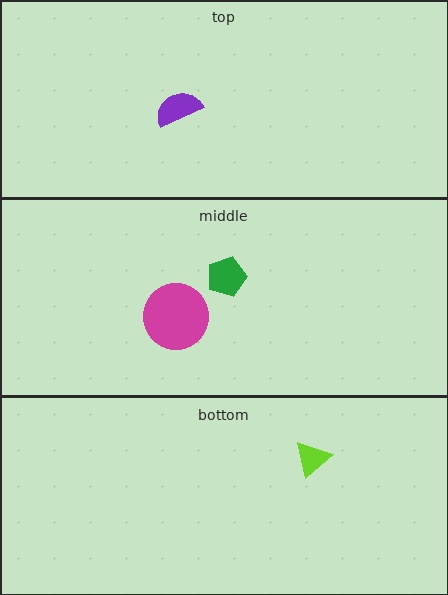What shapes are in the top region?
The purple semicircle.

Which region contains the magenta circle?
The middle region.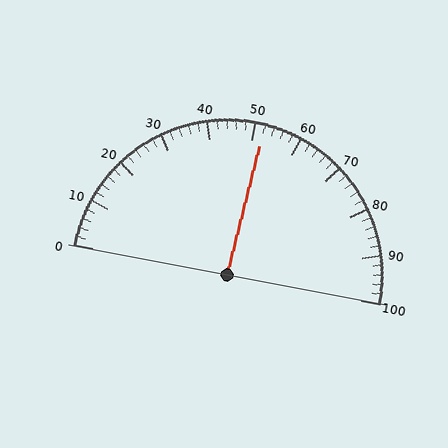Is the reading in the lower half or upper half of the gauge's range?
The reading is in the upper half of the range (0 to 100).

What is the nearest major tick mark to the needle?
The nearest major tick mark is 50.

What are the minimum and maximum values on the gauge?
The gauge ranges from 0 to 100.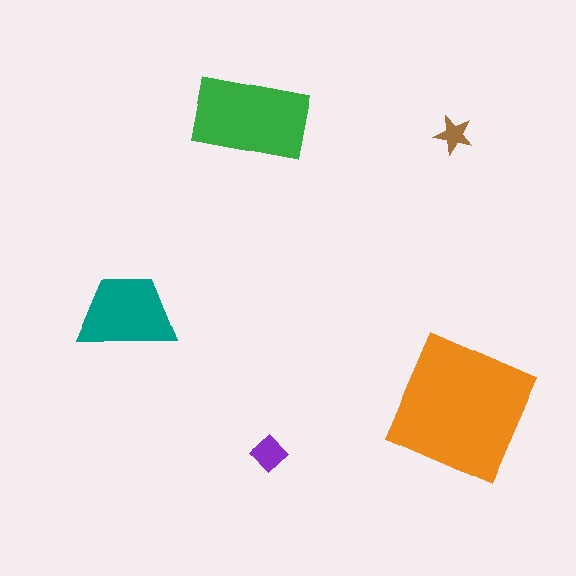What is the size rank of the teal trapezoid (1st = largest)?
3rd.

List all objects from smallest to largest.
The brown star, the purple diamond, the teal trapezoid, the green rectangle, the orange square.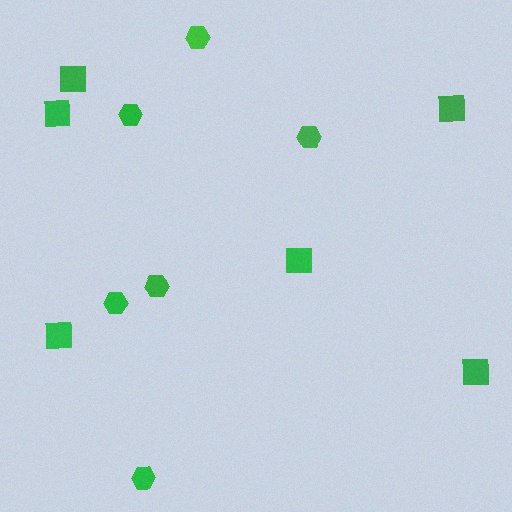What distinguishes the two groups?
There are 2 groups: one group of hexagons (6) and one group of squares (6).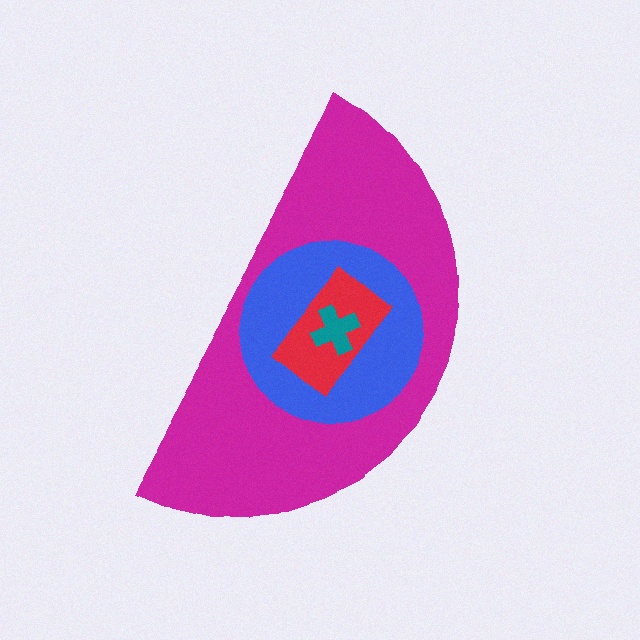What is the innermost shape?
The teal cross.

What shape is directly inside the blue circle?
The red rectangle.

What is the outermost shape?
The magenta semicircle.